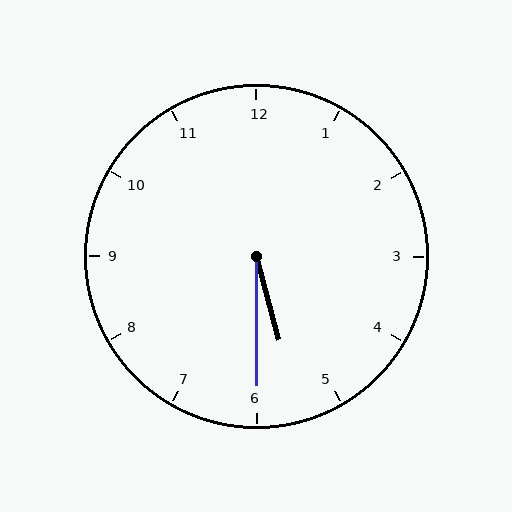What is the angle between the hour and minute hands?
Approximately 15 degrees.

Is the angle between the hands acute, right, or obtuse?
It is acute.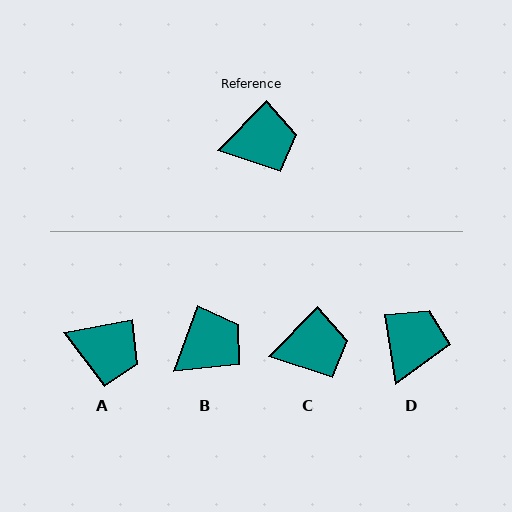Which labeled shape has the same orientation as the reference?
C.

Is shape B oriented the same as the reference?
No, it is off by about 24 degrees.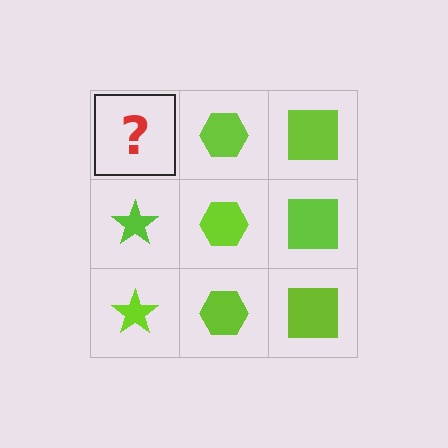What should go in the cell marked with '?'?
The missing cell should contain a lime star.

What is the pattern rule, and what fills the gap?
The rule is that each column has a consistent shape. The gap should be filled with a lime star.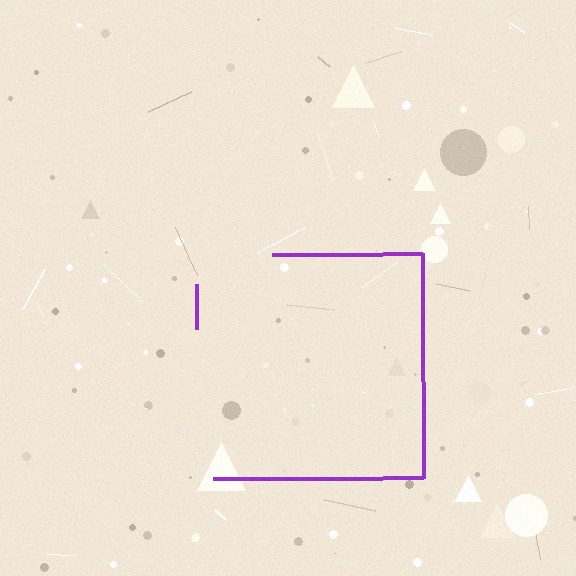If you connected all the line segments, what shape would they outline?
They would outline a square.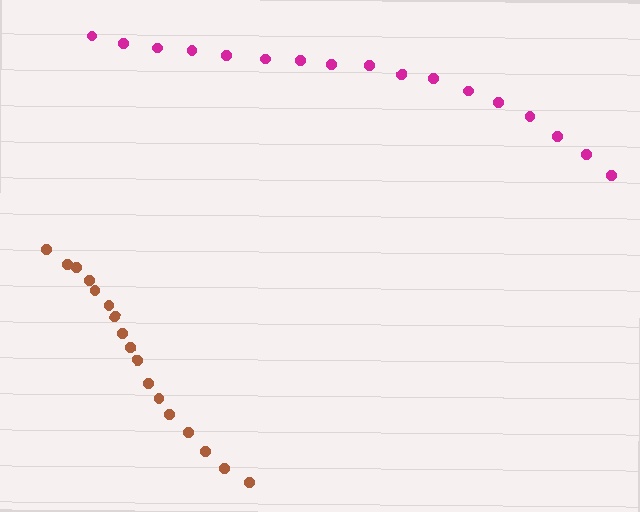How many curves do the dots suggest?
There are 2 distinct paths.